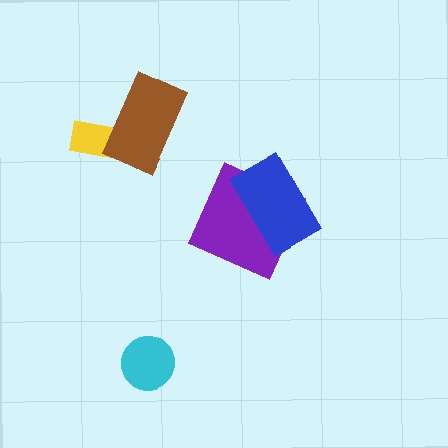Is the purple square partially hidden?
Yes, it is partially covered by another shape.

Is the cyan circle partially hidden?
No, no other shape covers it.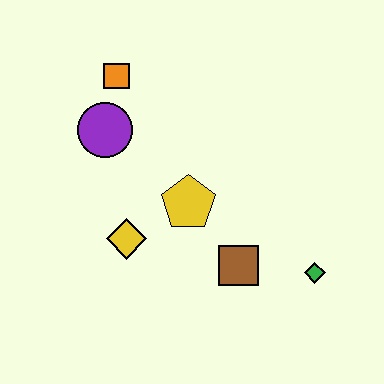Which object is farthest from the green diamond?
The orange square is farthest from the green diamond.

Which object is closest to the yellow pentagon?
The yellow diamond is closest to the yellow pentagon.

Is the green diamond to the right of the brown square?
Yes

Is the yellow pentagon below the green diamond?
No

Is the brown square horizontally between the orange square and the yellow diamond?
No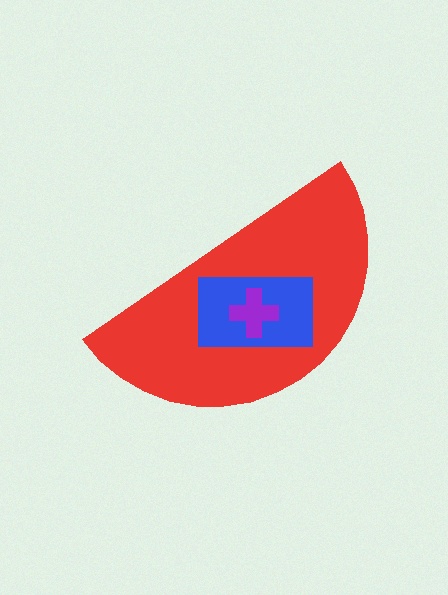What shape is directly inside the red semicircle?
The blue rectangle.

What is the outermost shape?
The red semicircle.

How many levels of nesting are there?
3.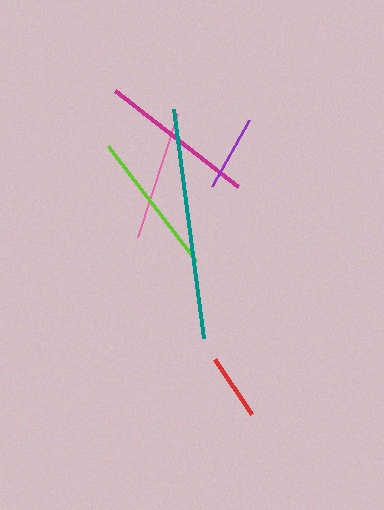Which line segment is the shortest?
The red line is the shortest at approximately 66 pixels.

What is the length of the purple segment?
The purple segment is approximately 76 pixels long.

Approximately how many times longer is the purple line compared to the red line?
The purple line is approximately 1.1 times the length of the red line.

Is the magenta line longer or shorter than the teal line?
The teal line is longer than the magenta line.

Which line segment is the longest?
The teal line is the longest at approximately 231 pixels.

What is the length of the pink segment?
The pink segment is approximately 129 pixels long.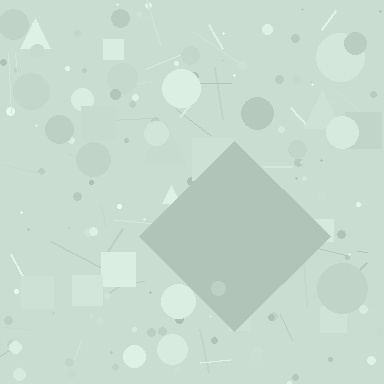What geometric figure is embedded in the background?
A diamond is embedded in the background.